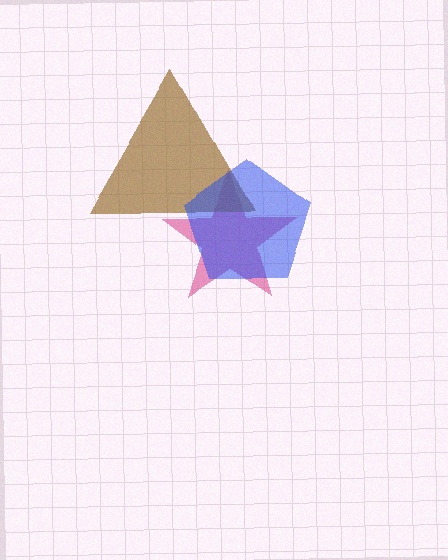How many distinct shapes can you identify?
There are 3 distinct shapes: a pink star, a brown triangle, a blue pentagon.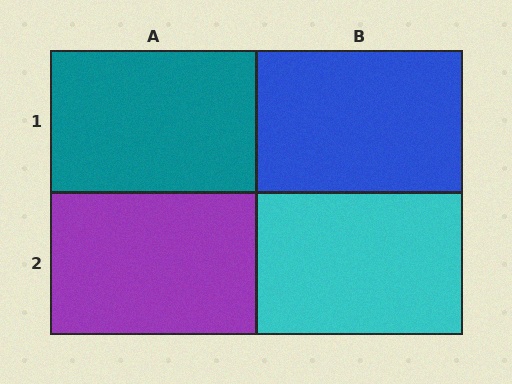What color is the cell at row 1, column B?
Blue.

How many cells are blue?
1 cell is blue.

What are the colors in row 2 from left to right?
Purple, cyan.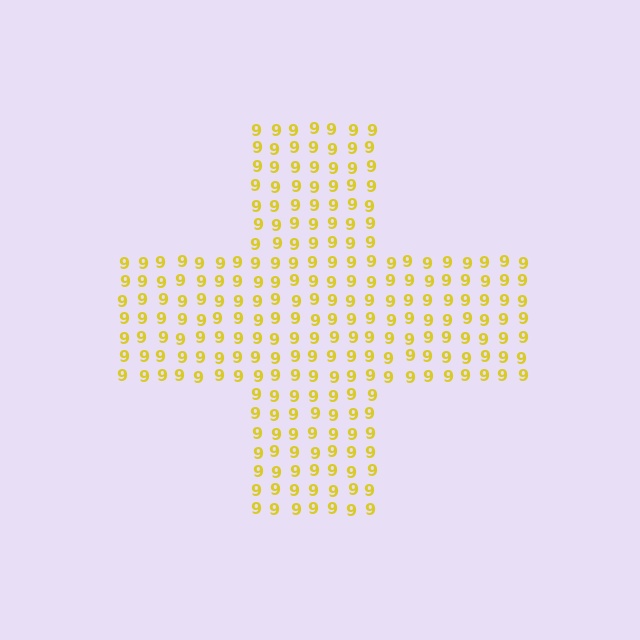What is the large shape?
The large shape is a cross.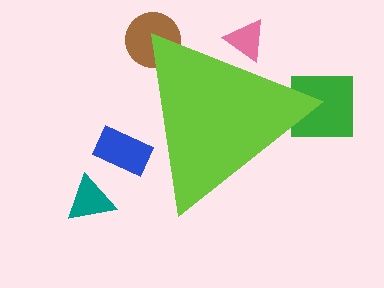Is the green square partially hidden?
Yes, the green square is partially hidden behind the lime triangle.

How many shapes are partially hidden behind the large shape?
4 shapes are partially hidden.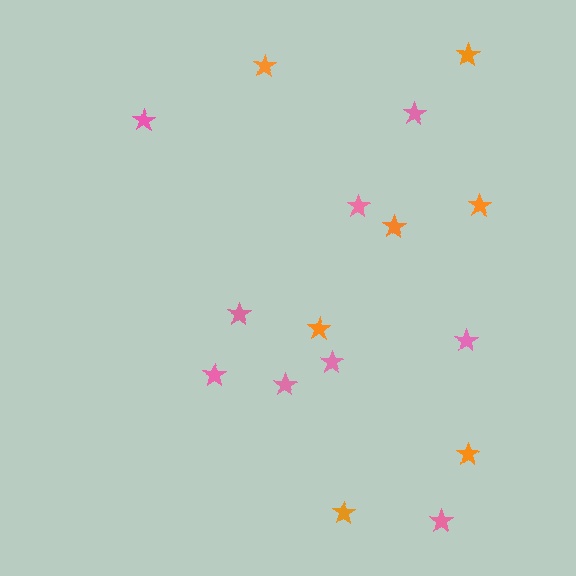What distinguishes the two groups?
There are 2 groups: one group of pink stars (9) and one group of orange stars (7).